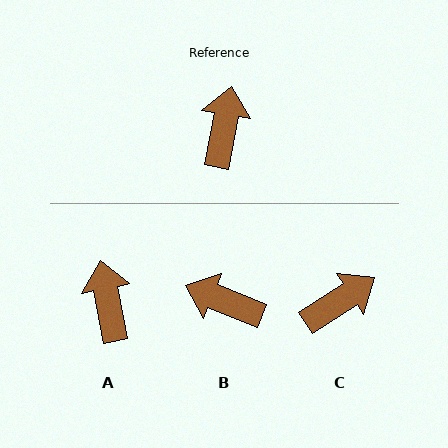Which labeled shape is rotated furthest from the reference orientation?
B, about 78 degrees away.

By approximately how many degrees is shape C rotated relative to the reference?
Approximately 46 degrees clockwise.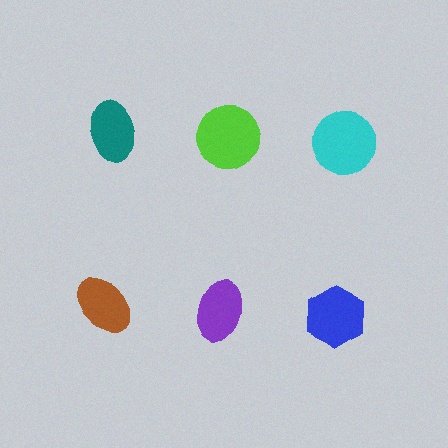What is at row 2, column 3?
A blue hexagon.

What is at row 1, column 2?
A lime circle.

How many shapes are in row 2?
3 shapes.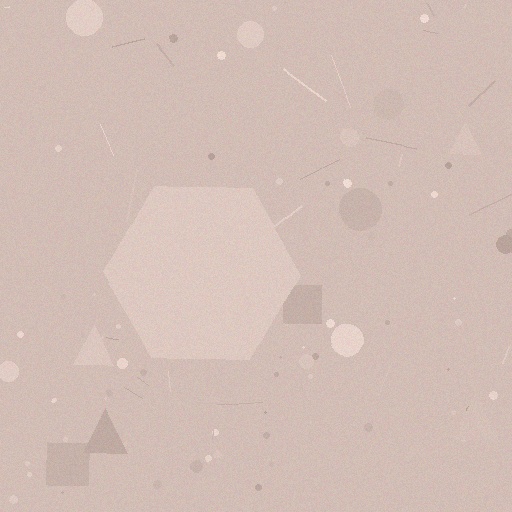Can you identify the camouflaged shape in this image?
The camouflaged shape is a hexagon.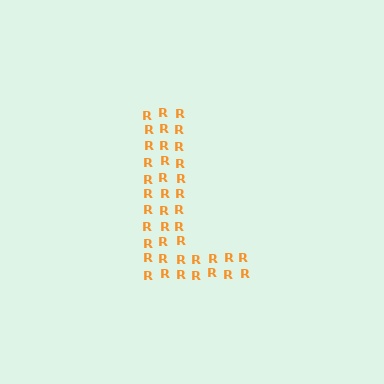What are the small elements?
The small elements are letter R's.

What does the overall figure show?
The overall figure shows the letter L.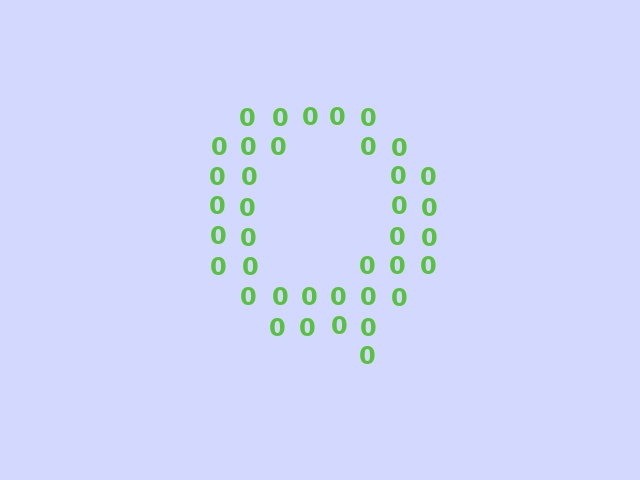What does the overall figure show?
The overall figure shows the letter Q.